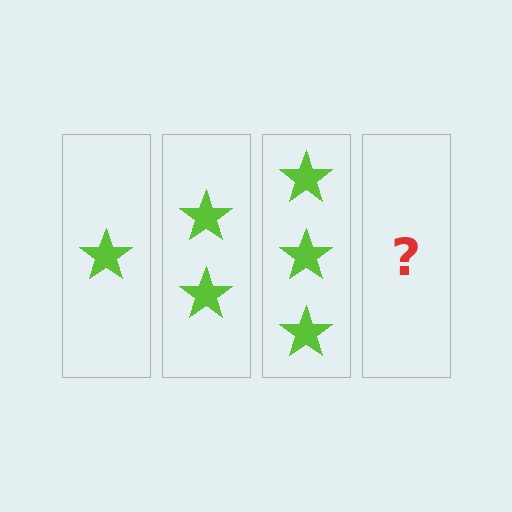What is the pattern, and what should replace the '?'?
The pattern is that each step adds one more star. The '?' should be 4 stars.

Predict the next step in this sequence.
The next step is 4 stars.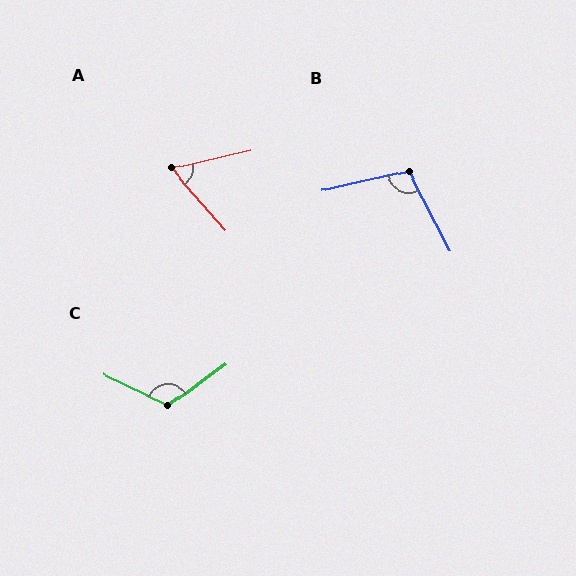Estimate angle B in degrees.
Approximately 104 degrees.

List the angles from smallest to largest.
A (61°), B (104°), C (119°).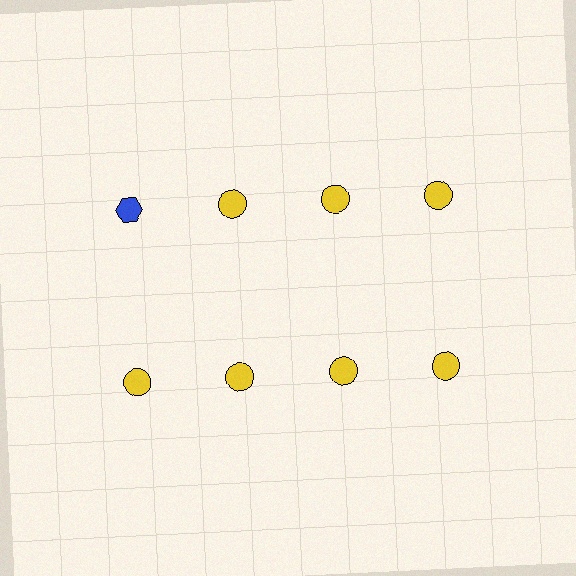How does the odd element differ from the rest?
It differs in both color (blue instead of yellow) and shape (hexagon instead of circle).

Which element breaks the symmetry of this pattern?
The blue hexagon in the top row, leftmost column breaks the symmetry. All other shapes are yellow circles.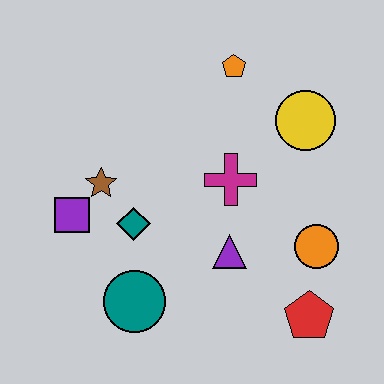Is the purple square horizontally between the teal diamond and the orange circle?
No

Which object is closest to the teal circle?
The teal diamond is closest to the teal circle.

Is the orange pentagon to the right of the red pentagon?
No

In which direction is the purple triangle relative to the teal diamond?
The purple triangle is to the right of the teal diamond.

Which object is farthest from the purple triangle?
The orange pentagon is farthest from the purple triangle.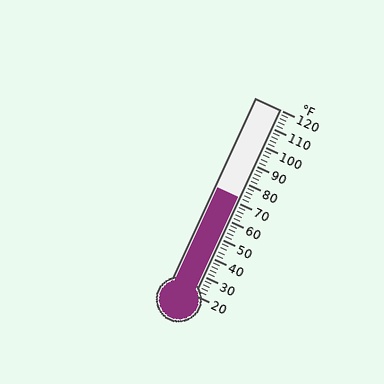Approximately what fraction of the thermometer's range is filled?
The thermometer is filled to approximately 50% of its range.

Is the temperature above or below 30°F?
The temperature is above 30°F.